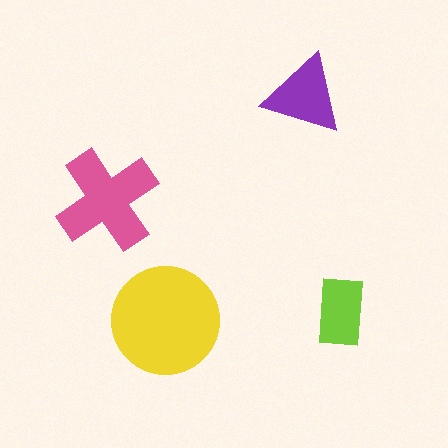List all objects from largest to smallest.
The yellow circle, the pink cross, the purple triangle, the lime rectangle.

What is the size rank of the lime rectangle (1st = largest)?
4th.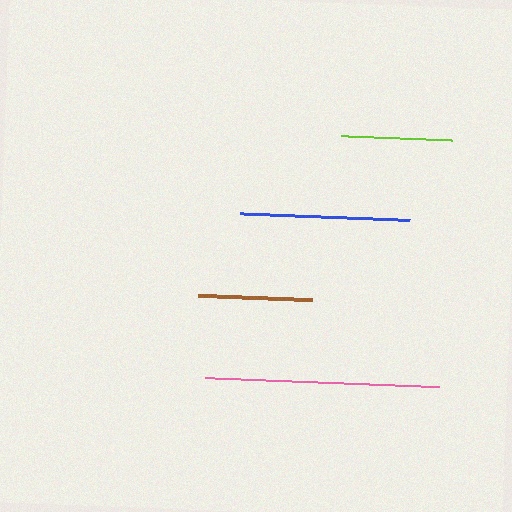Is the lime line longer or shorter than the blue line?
The blue line is longer than the lime line.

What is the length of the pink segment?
The pink segment is approximately 234 pixels long.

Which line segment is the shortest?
The lime line is the shortest at approximately 111 pixels.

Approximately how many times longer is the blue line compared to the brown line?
The blue line is approximately 1.5 times the length of the brown line.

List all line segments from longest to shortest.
From longest to shortest: pink, blue, brown, lime.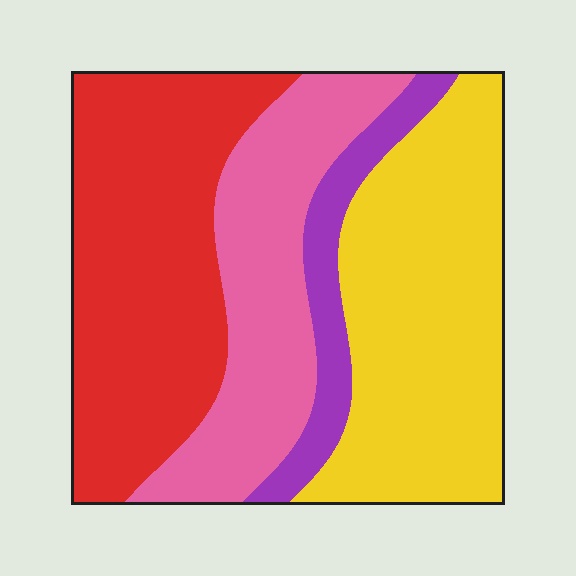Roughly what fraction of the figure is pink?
Pink takes up less than a quarter of the figure.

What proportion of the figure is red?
Red covers 34% of the figure.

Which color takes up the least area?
Purple, at roughly 10%.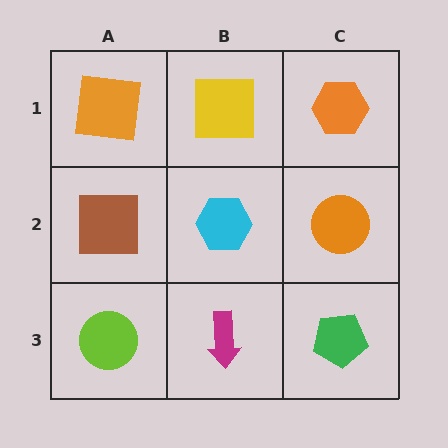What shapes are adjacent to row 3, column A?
A brown square (row 2, column A), a magenta arrow (row 3, column B).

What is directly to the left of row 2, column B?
A brown square.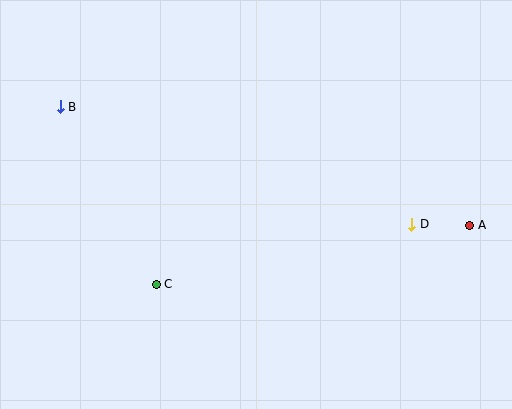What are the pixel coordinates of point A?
Point A is at (470, 225).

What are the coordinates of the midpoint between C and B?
The midpoint between C and B is at (108, 195).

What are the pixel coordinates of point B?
Point B is at (60, 107).